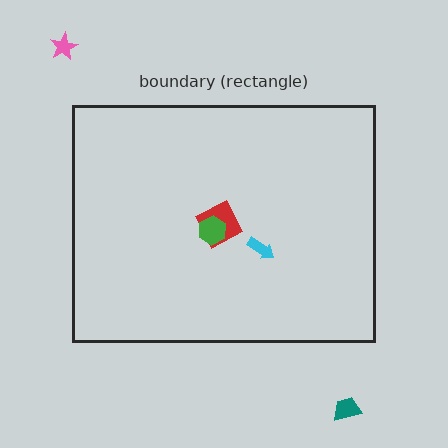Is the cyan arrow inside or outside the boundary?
Inside.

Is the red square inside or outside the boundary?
Inside.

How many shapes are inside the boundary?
3 inside, 2 outside.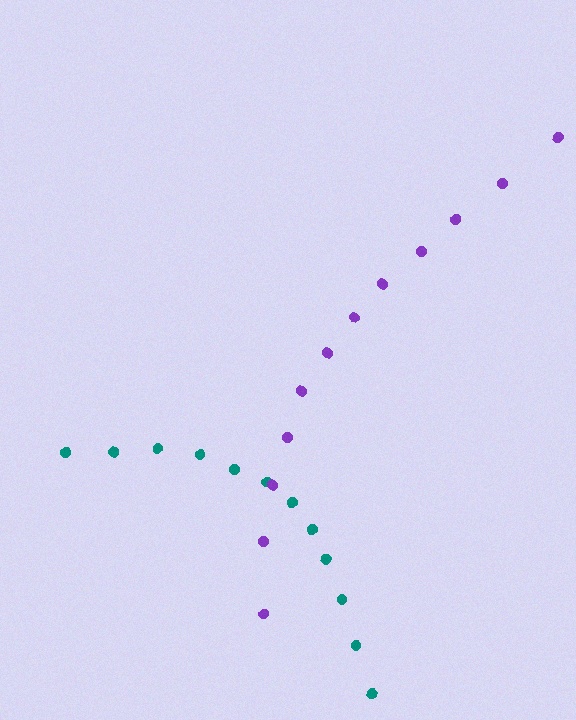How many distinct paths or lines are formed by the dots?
There are 2 distinct paths.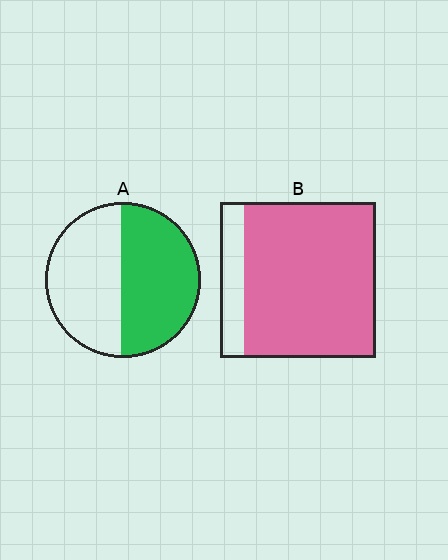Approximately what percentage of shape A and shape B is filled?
A is approximately 50% and B is approximately 85%.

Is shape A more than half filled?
Roughly half.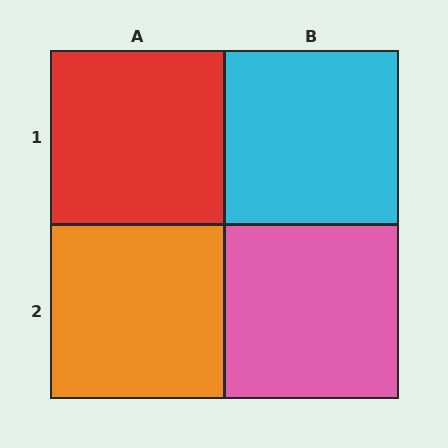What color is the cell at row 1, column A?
Red.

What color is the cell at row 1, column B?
Cyan.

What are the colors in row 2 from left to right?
Orange, pink.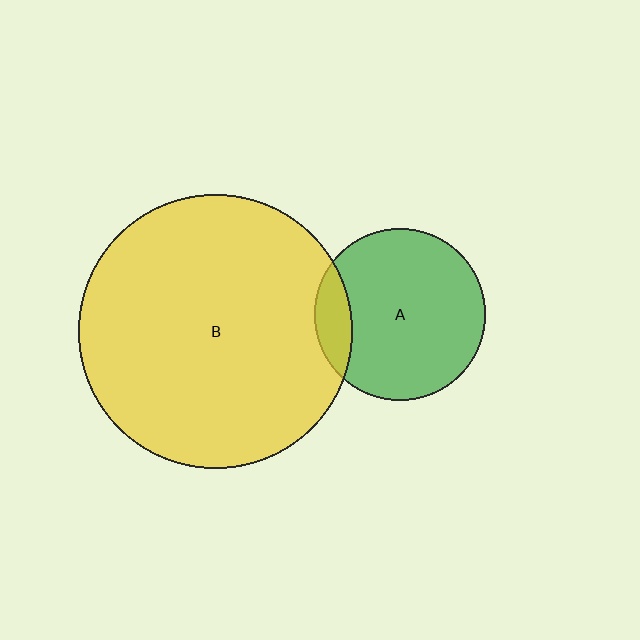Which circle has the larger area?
Circle B (yellow).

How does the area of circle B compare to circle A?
Approximately 2.6 times.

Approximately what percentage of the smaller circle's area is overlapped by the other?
Approximately 15%.